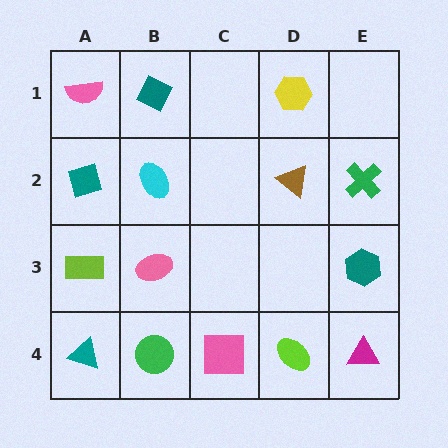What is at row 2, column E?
A green cross.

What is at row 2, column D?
A brown triangle.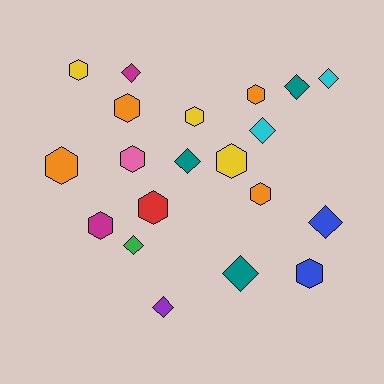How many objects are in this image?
There are 20 objects.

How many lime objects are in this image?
There are no lime objects.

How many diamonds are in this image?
There are 9 diamonds.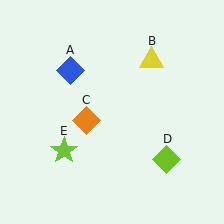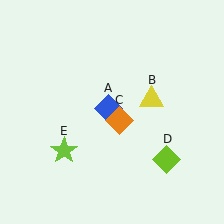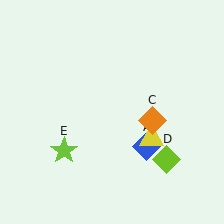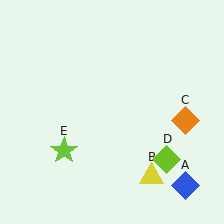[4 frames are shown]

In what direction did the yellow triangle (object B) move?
The yellow triangle (object B) moved down.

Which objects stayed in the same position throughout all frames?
Lime diamond (object D) and lime star (object E) remained stationary.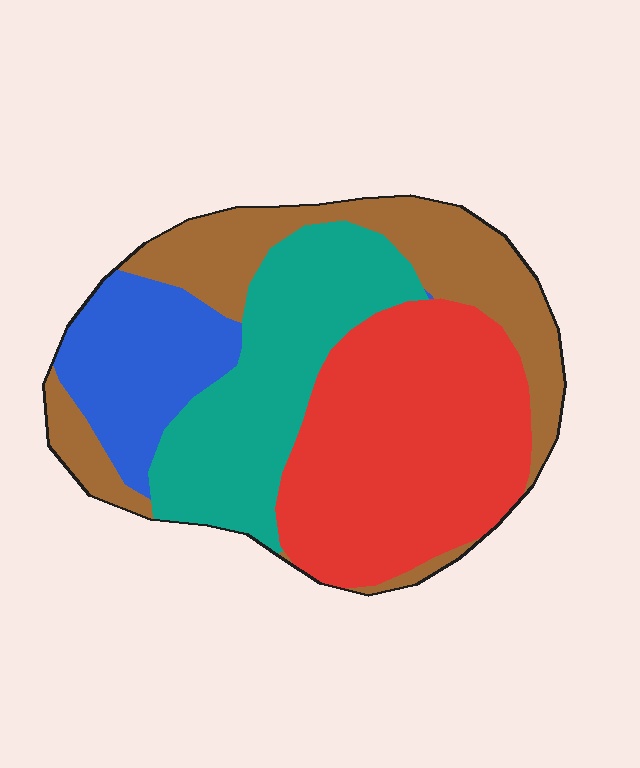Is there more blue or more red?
Red.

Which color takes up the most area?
Red, at roughly 35%.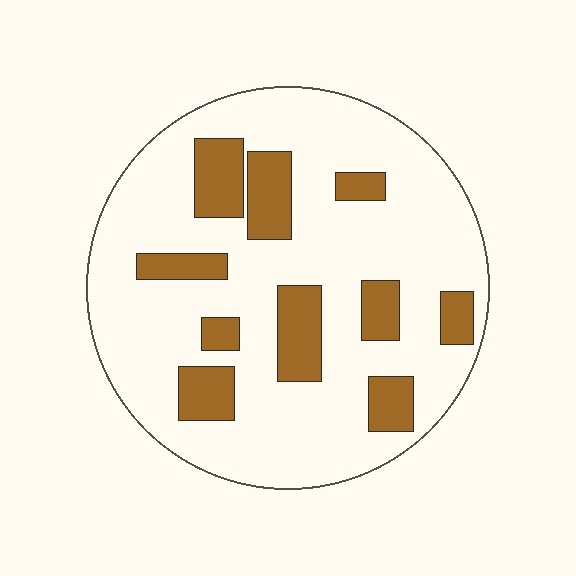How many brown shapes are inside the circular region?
10.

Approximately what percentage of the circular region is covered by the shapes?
Approximately 20%.